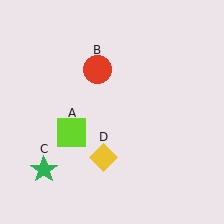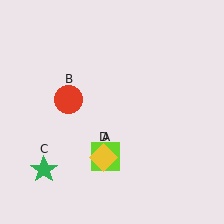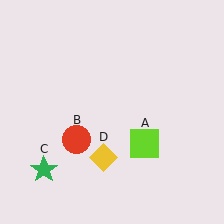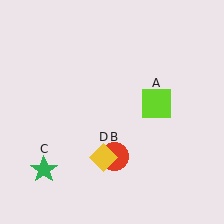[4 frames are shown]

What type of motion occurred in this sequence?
The lime square (object A), red circle (object B) rotated counterclockwise around the center of the scene.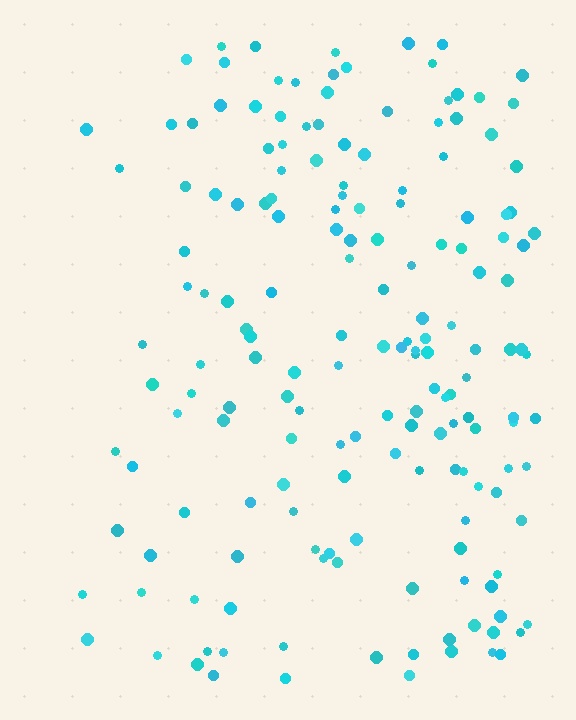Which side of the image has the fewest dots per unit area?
The left.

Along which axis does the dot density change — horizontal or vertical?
Horizontal.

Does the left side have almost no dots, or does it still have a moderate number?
Still a moderate number, just noticeably fewer than the right.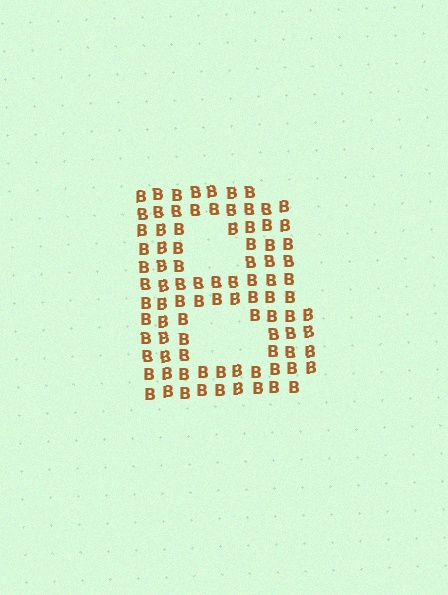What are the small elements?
The small elements are letter B's.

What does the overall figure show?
The overall figure shows the letter B.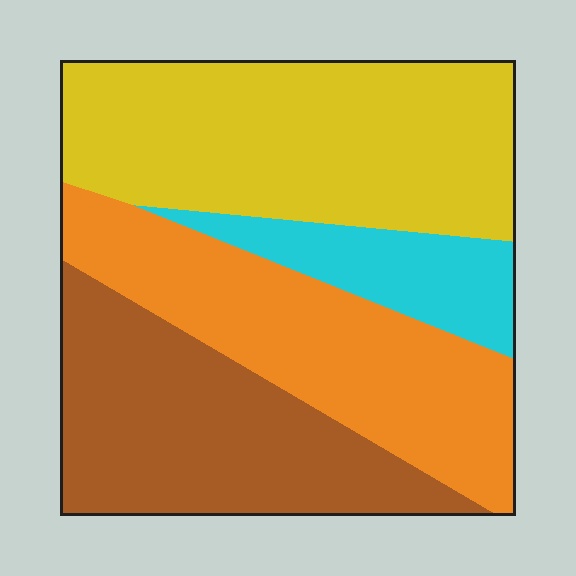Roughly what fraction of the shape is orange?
Orange covers about 25% of the shape.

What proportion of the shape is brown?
Brown covers roughly 25% of the shape.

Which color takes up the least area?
Cyan, at roughly 10%.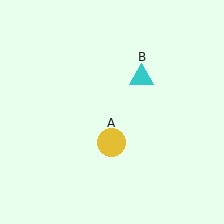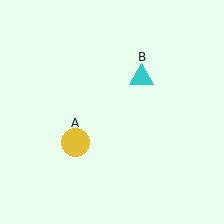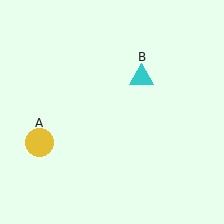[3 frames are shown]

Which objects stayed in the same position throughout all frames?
Cyan triangle (object B) remained stationary.